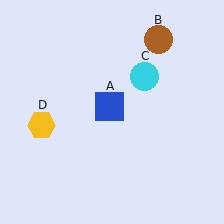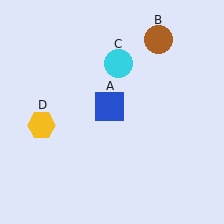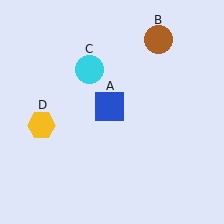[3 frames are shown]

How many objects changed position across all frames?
1 object changed position: cyan circle (object C).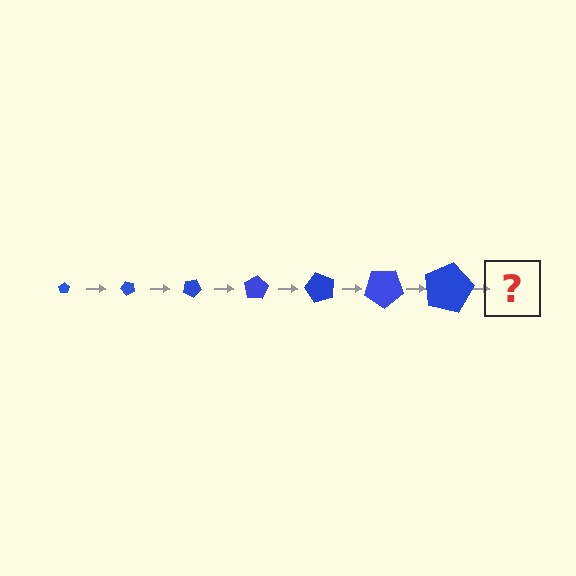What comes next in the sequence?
The next element should be a pentagon, larger than the previous one and rotated 350 degrees from the start.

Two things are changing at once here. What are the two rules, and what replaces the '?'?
The two rules are that the pentagon grows larger each step and it rotates 50 degrees each step. The '?' should be a pentagon, larger than the previous one and rotated 350 degrees from the start.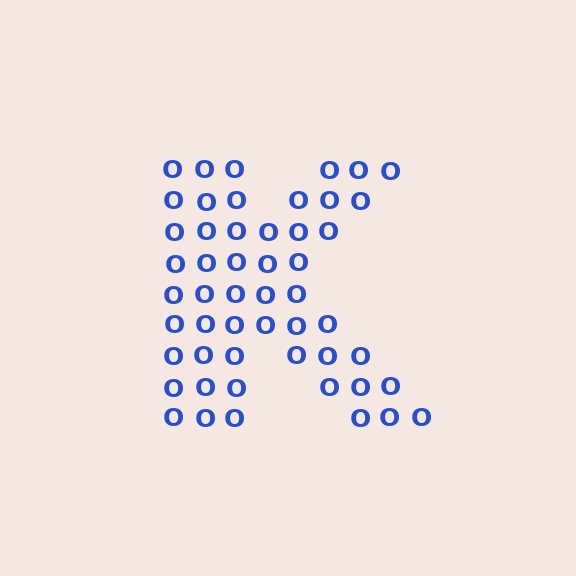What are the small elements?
The small elements are letter O's.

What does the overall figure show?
The overall figure shows the letter K.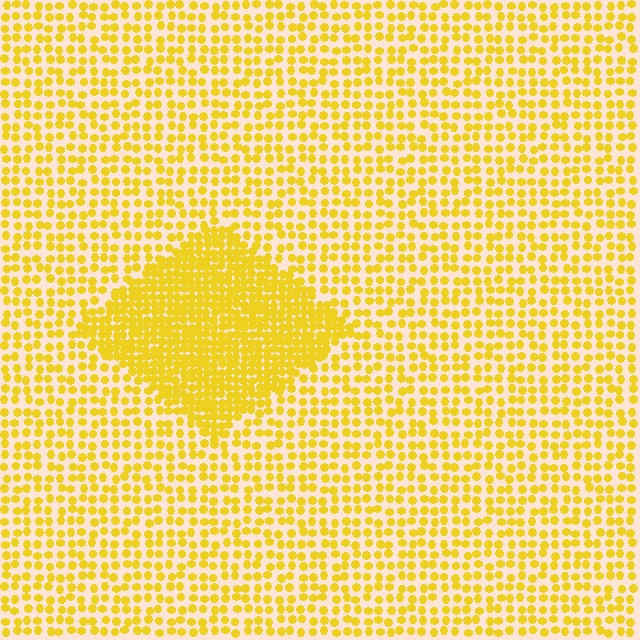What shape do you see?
I see a diamond.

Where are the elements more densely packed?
The elements are more densely packed inside the diamond boundary.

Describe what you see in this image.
The image contains small yellow elements arranged at two different densities. A diamond-shaped region is visible where the elements are more densely packed than the surrounding area.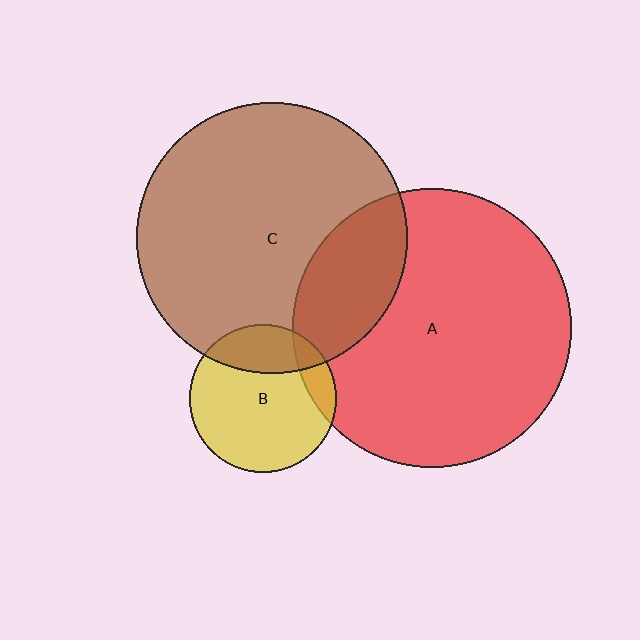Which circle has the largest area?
Circle A (red).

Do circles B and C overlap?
Yes.